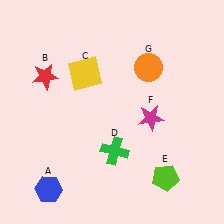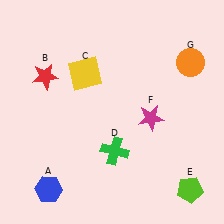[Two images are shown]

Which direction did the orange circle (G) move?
The orange circle (G) moved right.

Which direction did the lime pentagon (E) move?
The lime pentagon (E) moved right.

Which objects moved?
The objects that moved are: the lime pentagon (E), the orange circle (G).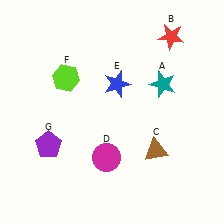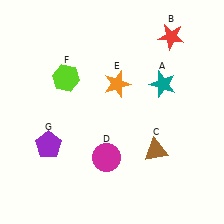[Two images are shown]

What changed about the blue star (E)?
In Image 1, E is blue. In Image 2, it changed to orange.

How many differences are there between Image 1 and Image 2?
There is 1 difference between the two images.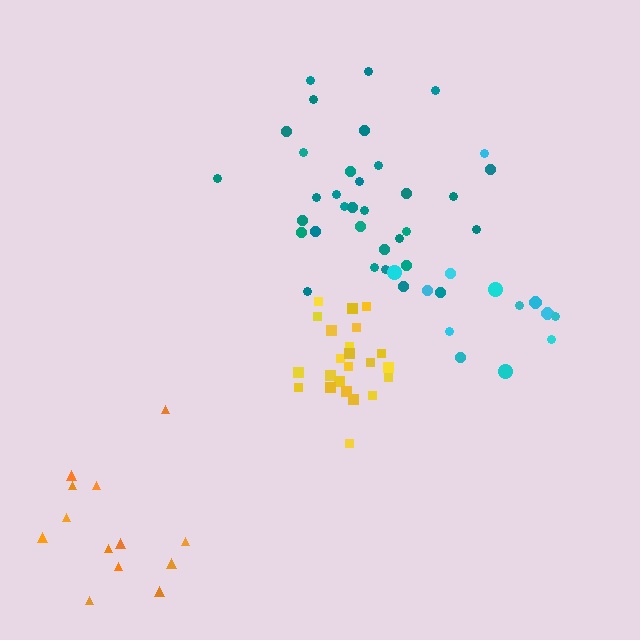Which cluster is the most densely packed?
Yellow.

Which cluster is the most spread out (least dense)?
Orange.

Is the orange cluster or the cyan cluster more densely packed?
Cyan.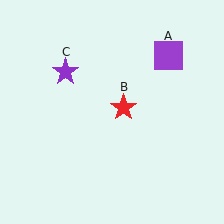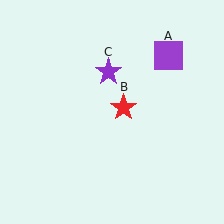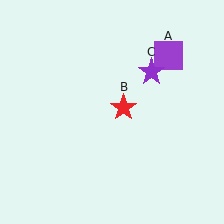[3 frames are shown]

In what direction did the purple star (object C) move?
The purple star (object C) moved right.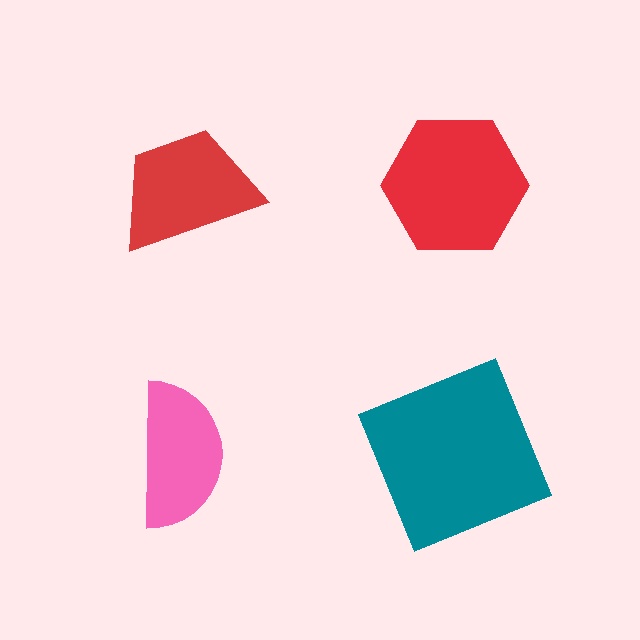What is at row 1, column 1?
A red trapezoid.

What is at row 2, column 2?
A teal square.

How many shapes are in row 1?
2 shapes.